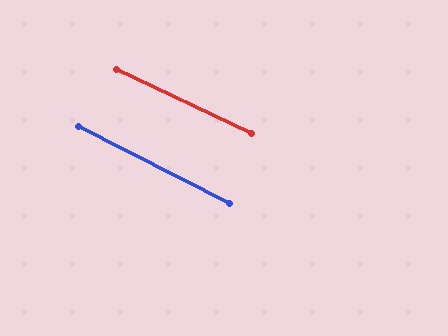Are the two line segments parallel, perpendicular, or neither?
Parallel — their directions differ by only 1.6°.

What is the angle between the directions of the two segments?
Approximately 2 degrees.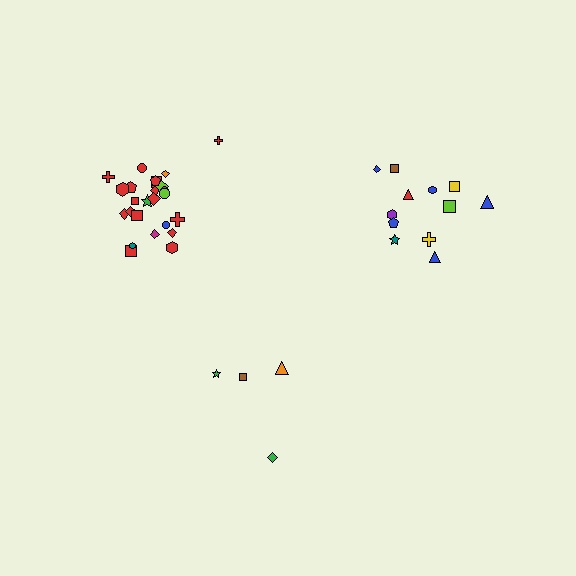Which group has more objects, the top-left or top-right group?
The top-left group.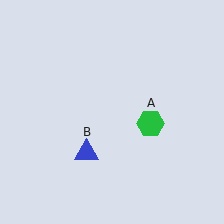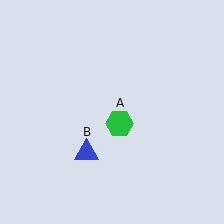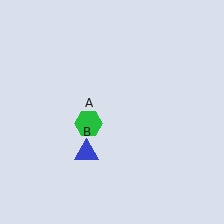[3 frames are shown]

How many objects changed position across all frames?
1 object changed position: green hexagon (object A).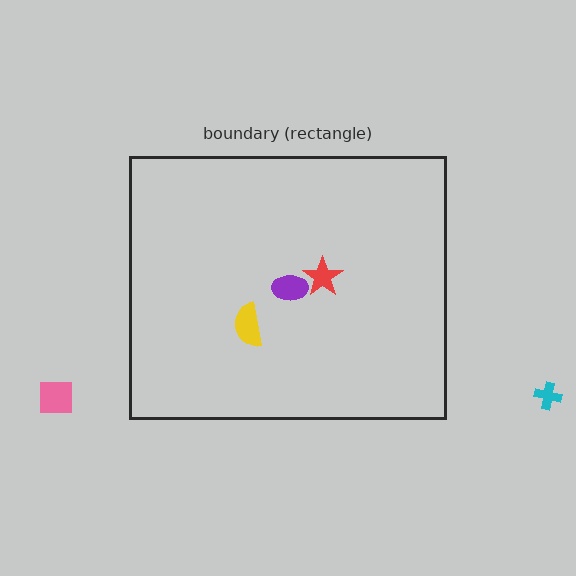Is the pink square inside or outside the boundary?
Outside.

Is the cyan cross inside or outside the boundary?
Outside.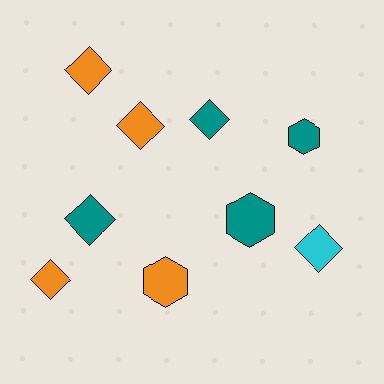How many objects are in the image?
There are 9 objects.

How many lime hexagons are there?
There are no lime hexagons.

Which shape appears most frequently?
Diamond, with 6 objects.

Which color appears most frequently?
Orange, with 4 objects.